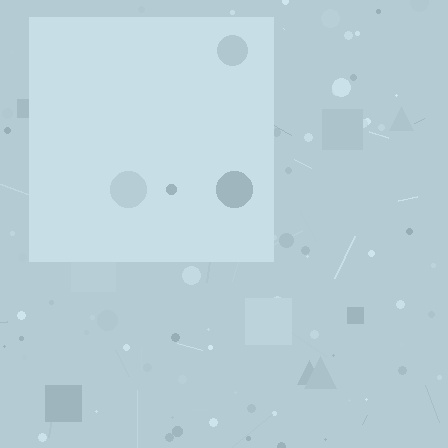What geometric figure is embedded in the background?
A square is embedded in the background.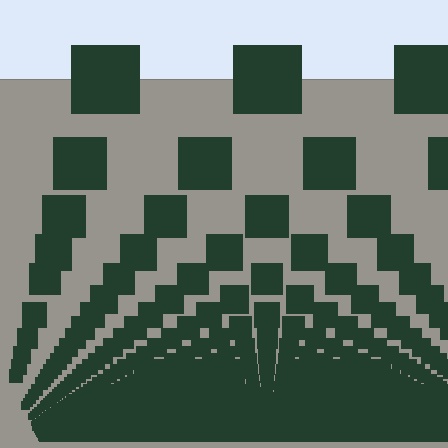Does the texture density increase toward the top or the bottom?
Density increases toward the bottom.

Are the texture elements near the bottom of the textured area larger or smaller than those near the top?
Smaller. The gradient is inverted — elements near the bottom are smaller and denser.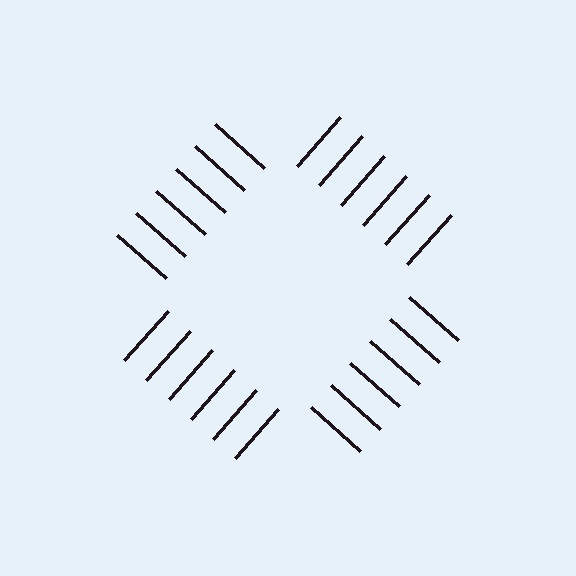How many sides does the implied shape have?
4 sides — the line-ends trace a square.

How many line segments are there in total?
24 — 6 along each of the 4 edges.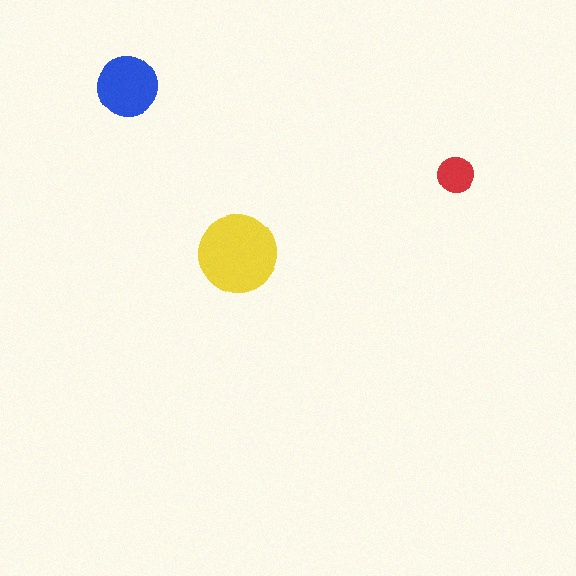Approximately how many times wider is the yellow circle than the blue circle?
About 1.5 times wider.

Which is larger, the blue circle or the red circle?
The blue one.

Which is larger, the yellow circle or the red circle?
The yellow one.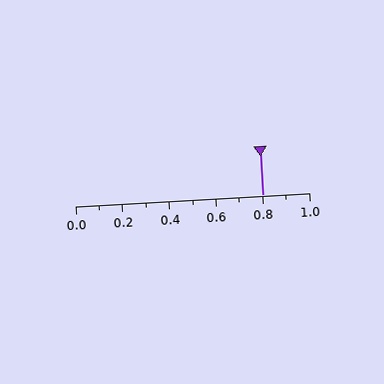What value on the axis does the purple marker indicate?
The marker indicates approximately 0.8.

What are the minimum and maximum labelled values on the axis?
The axis runs from 0.0 to 1.0.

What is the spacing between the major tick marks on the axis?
The major ticks are spaced 0.2 apart.